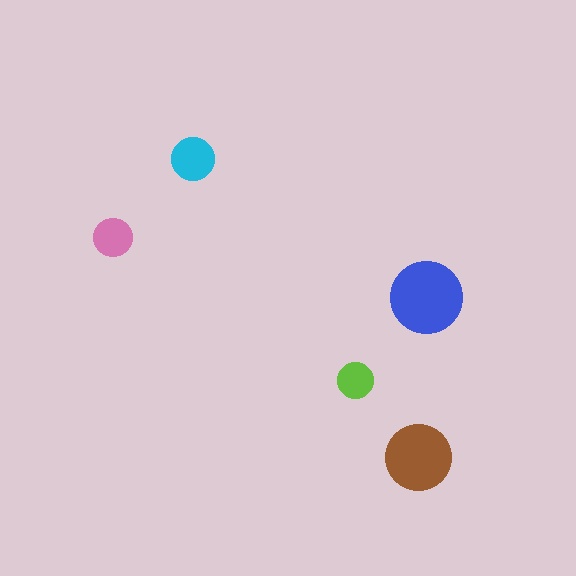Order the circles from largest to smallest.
the blue one, the brown one, the cyan one, the pink one, the lime one.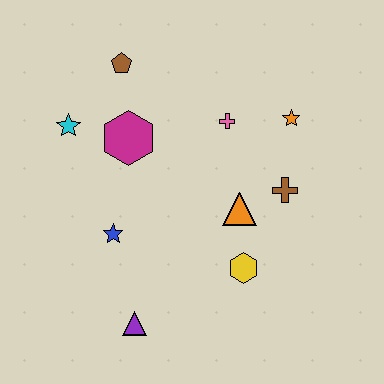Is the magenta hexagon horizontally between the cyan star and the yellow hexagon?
Yes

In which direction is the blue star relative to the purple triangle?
The blue star is above the purple triangle.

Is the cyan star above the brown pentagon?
No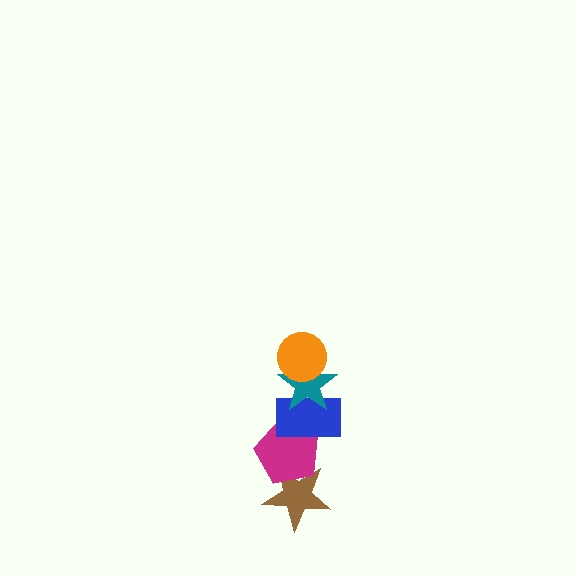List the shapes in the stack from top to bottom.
From top to bottom: the orange circle, the teal star, the blue rectangle, the magenta pentagon, the brown star.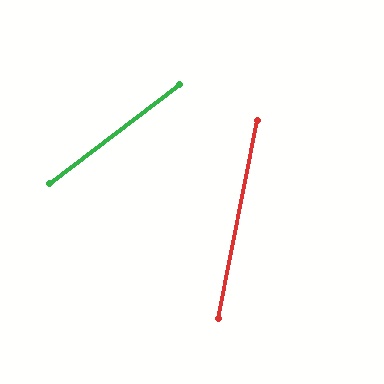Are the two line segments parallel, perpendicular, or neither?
Neither parallel nor perpendicular — they differ by about 42°.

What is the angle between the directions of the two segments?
Approximately 42 degrees.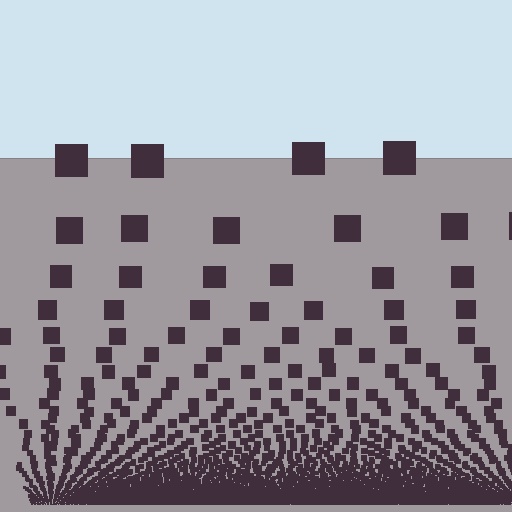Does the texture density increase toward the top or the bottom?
Density increases toward the bottom.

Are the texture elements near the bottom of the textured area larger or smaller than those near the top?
Smaller. The gradient is inverted — elements near the bottom are smaller and denser.